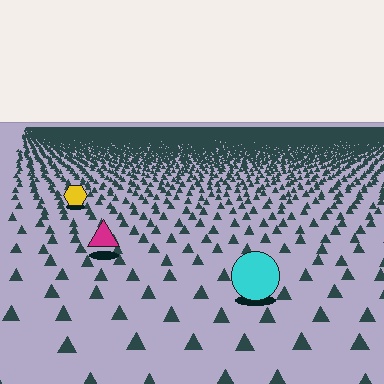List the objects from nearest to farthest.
From nearest to farthest: the cyan circle, the magenta triangle, the yellow hexagon.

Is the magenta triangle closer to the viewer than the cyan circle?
No. The cyan circle is closer — you can tell from the texture gradient: the ground texture is coarser near it.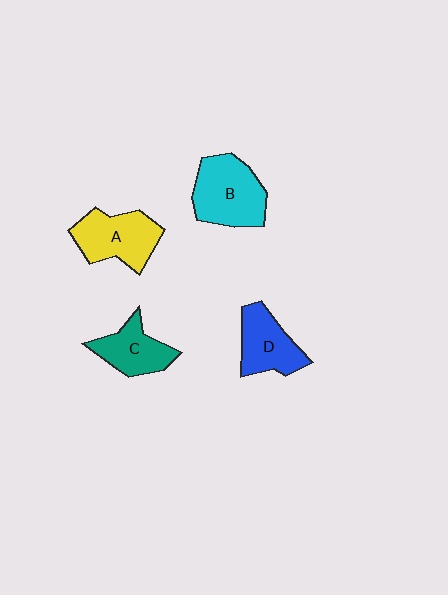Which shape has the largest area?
Shape B (cyan).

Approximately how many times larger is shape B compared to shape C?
Approximately 1.5 times.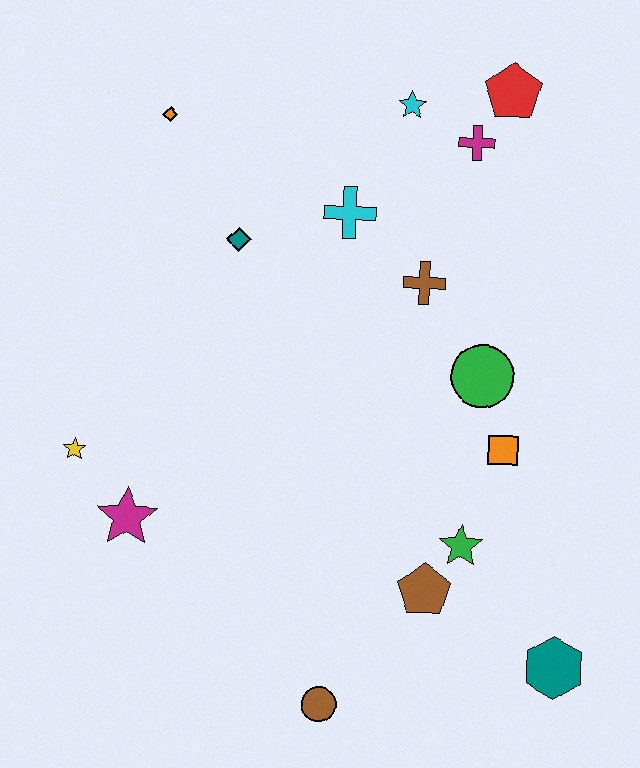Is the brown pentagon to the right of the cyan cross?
Yes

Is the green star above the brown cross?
No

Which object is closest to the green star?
The brown pentagon is closest to the green star.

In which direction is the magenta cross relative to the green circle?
The magenta cross is above the green circle.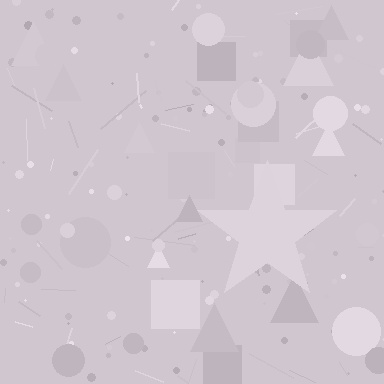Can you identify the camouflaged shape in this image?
The camouflaged shape is a star.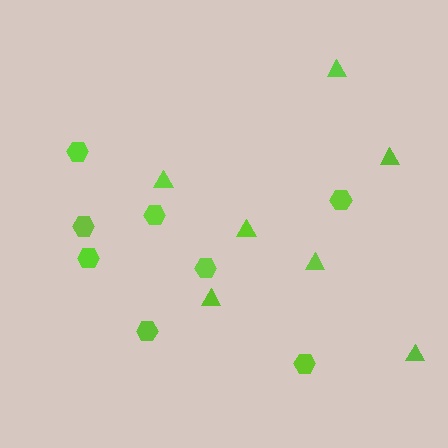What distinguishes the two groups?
There are 2 groups: one group of triangles (7) and one group of hexagons (8).